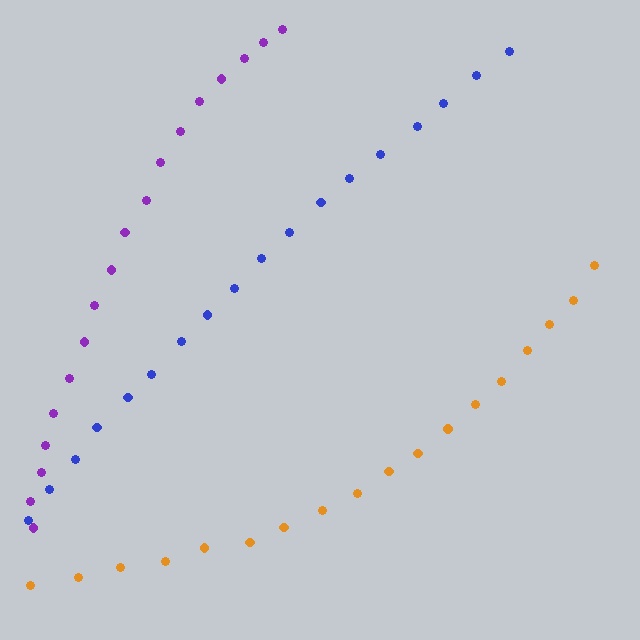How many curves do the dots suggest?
There are 3 distinct paths.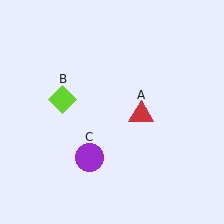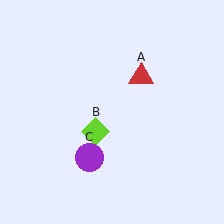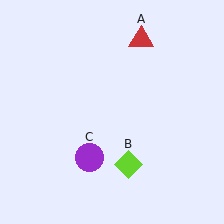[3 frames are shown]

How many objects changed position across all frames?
2 objects changed position: red triangle (object A), lime diamond (object B).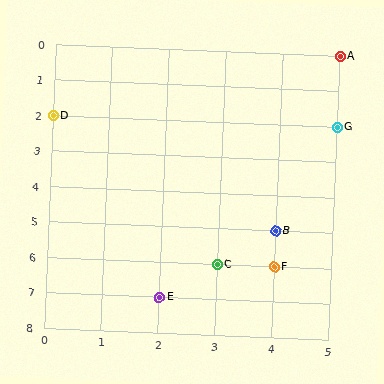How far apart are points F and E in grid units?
Points F and E are 2 columns and 1 row apart (about 2.2 grid units diagonally).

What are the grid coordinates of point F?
Point F is at grid coordinates (4, 6).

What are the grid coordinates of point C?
Point C is at grid coordinates (3, 6).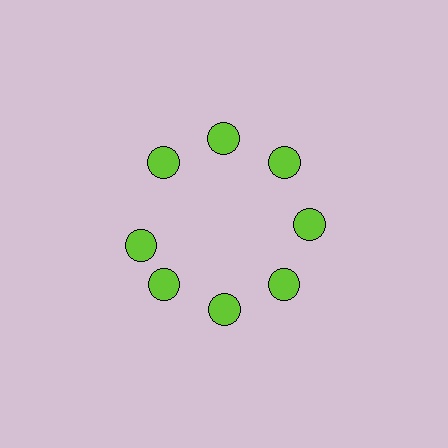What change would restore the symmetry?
The symmetry would be restored by rotating it back into even spacing with its neighbors so that all 8 circles sit at equal angles and equal distance from the center.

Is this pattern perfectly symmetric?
No. The 8 lime circles are arranged in a ring, but one element near the 9 o'clock position is rotated out of alignment along the ring, breaking the 8-fold rotational symmetry.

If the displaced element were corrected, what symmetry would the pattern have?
It would have 8-fold rotational symmetry — the pattern would map onto itself every 45 degrees.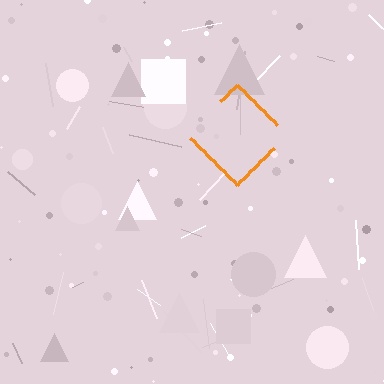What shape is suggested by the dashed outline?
The dashed outline suggests a diamond.